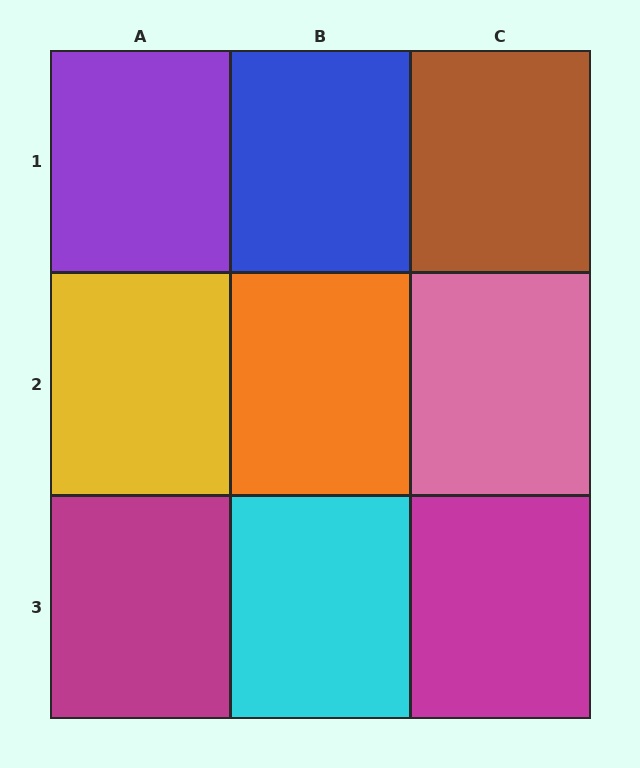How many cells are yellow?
1 cell is yellow.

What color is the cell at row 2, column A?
Yellow.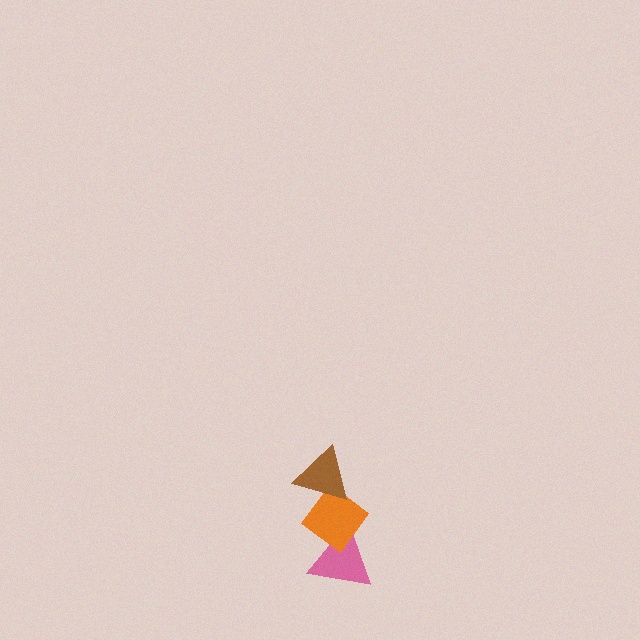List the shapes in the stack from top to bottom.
From top to bottom: the brown triangle, the orange diamond, the pink triangle.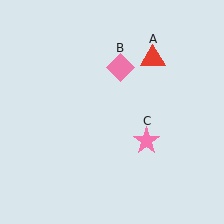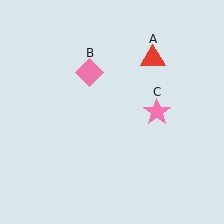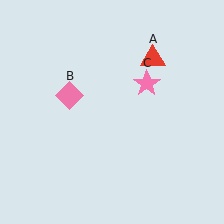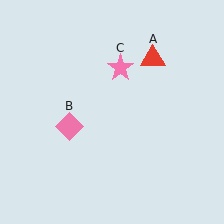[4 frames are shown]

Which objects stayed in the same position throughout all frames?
Red triangle (object A) remained stationary.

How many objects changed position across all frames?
2 objects changed position: pink diamond (object B), pink star (object C).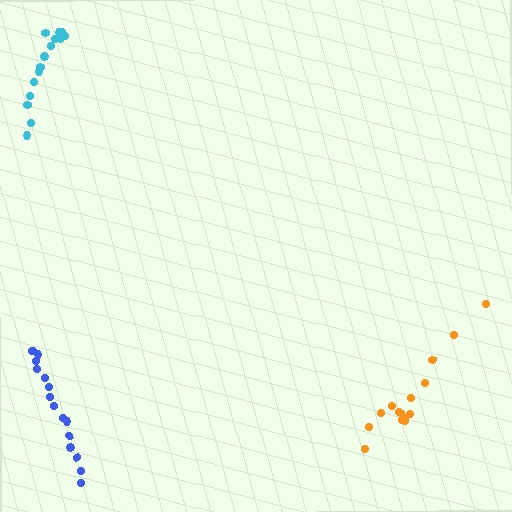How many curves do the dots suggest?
There are 3 distinct paths.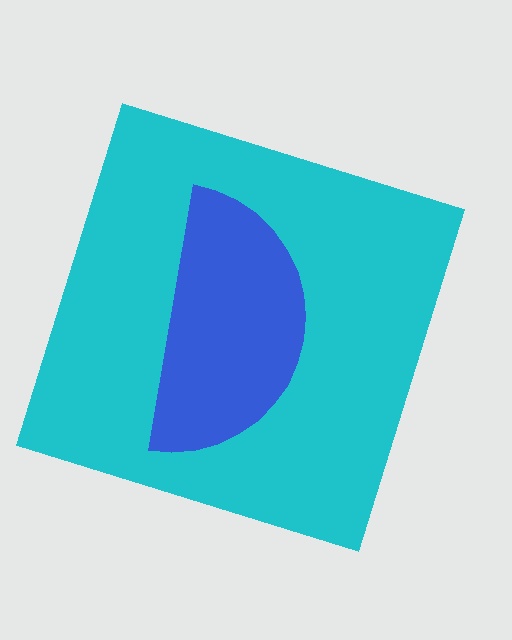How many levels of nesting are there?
2.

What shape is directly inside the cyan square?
The blue semicircle.